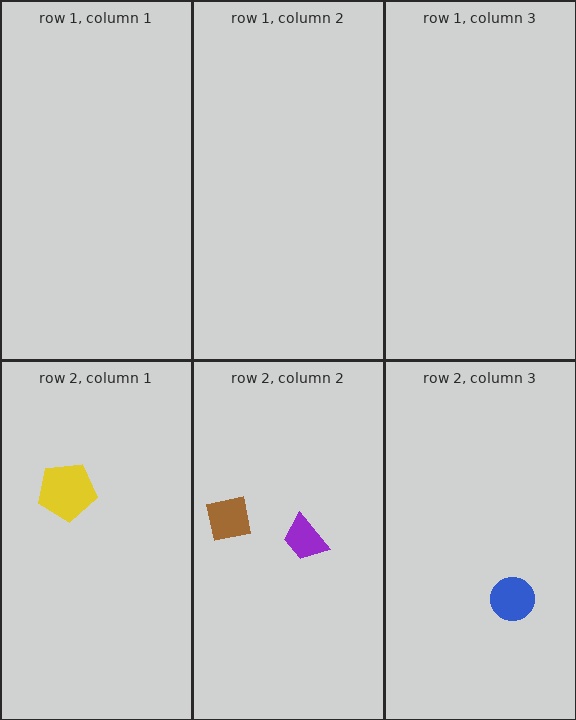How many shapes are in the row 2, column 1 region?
1.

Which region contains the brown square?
The row 2, column 2 region.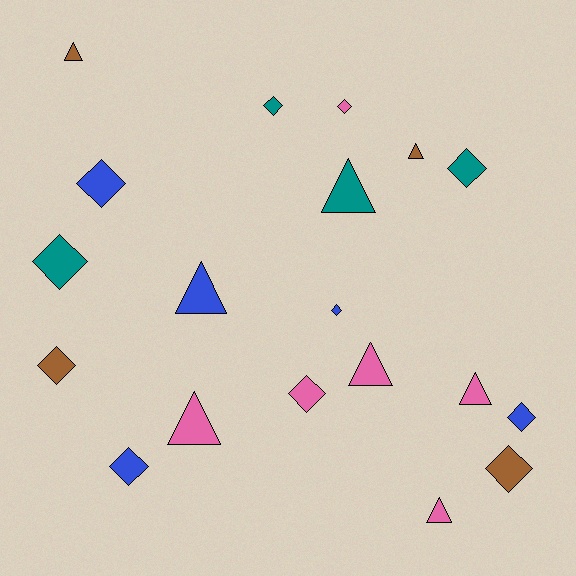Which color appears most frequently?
Pink, with 6 objects.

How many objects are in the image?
There are 19 objects.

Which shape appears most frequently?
Diamond, with 11 objects.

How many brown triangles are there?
There are 2 brown triangles.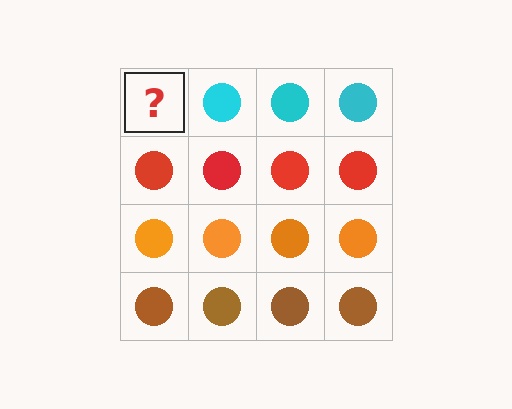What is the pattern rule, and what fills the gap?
The rule is that each row has a consistent color. The gap should be filled with a cyan circle.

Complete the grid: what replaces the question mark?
The question mark should be replaced with a cyan circle.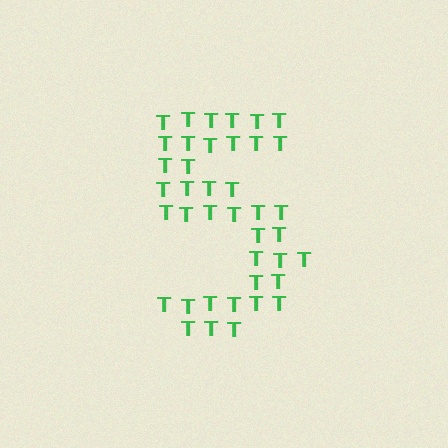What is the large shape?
The large shape is the digit 5.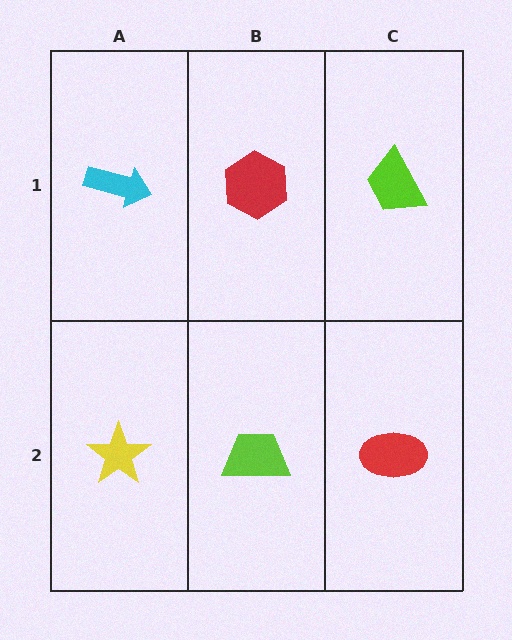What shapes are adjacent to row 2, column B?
A red hexagon (row 1, column B), a yellow star (row 2, column A), a red ellipse (row 2, column C).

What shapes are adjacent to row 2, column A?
A cyan arrow (row 1, column A), a lime trapezoid (row 2, column B).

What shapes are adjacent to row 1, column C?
A red ellipse (row 2, column C), a red hexagon (row 1, column B).